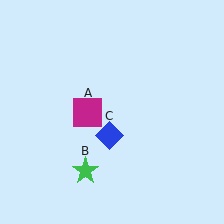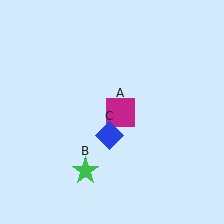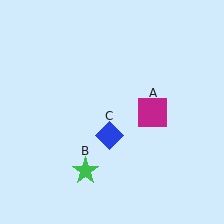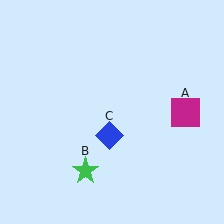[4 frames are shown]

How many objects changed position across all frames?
1 object changed position: magenta square (object A).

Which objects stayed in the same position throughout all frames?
Green star (object B) and blue diamond (object C) remained stationary.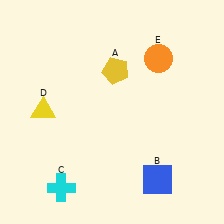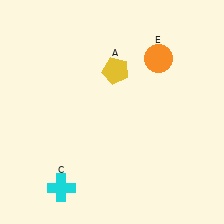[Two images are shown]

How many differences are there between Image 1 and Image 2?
There are 2 differences between the two images.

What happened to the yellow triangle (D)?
The yellow triangle (D) was removed in Image 2. It was in the top-left area of Image 1.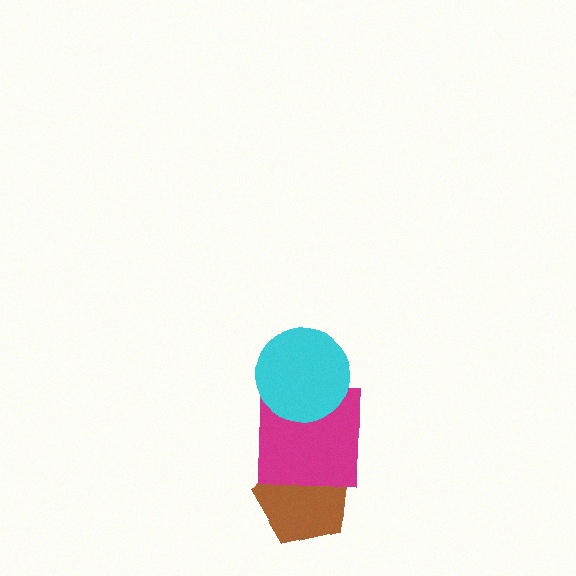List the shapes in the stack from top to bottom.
From top to bottom: the cyan circle, the magenta square, the brown pentagon.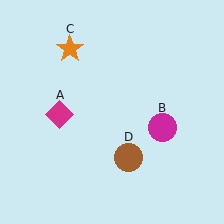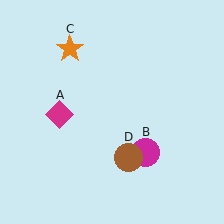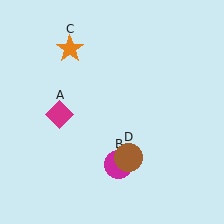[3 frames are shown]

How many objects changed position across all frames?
1 object changed position: magenta circle (object B).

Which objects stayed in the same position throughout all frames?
Magenta diamond (object A) and orange star (object C) and brown circle (object D) remained stationary.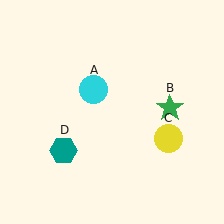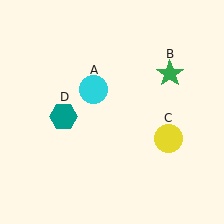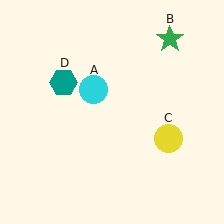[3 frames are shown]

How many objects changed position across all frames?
2 objects changed position: green star (object B), teal hexagon (object D).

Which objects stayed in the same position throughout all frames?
Cyan circle (object A) and yellow circle (object C) remained stationary.